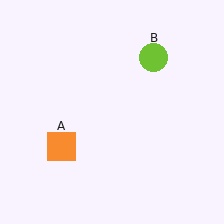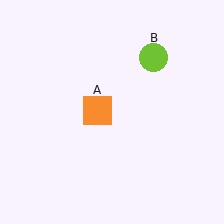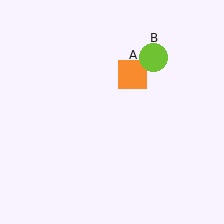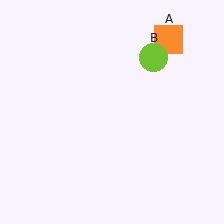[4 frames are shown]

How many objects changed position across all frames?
1 object changed position: orange square (object A).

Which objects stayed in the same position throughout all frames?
Lime circle (object B) remained stationary.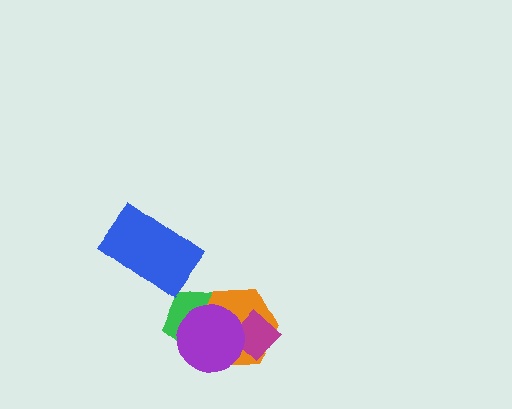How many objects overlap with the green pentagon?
2 objects overlap with the green pentagon.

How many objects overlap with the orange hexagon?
3 objects overlap with the orange hexagon.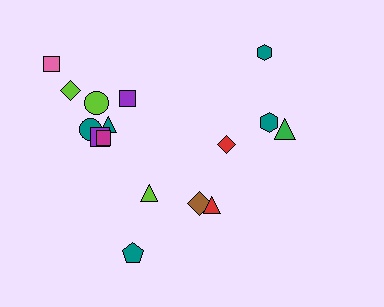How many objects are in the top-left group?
There are 8 objects.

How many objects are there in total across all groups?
There are 16 objects.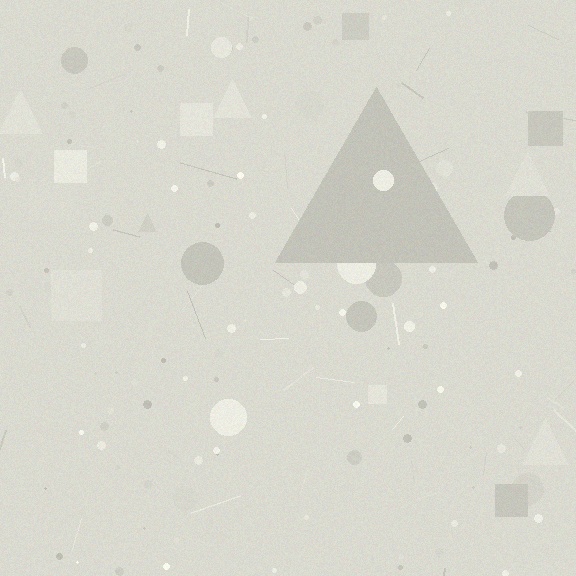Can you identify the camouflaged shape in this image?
The camouflaged shape is a triangle.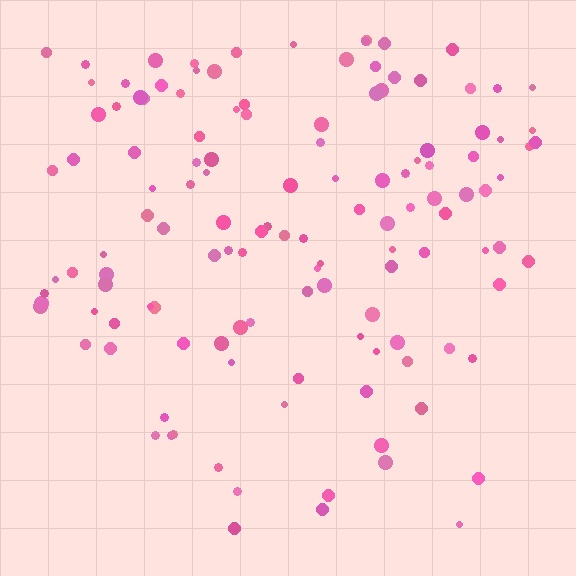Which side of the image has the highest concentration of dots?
The top.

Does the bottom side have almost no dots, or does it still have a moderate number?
Still a moderate number, just noticeably fewer than the top.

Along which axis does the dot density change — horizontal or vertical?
Vertical.